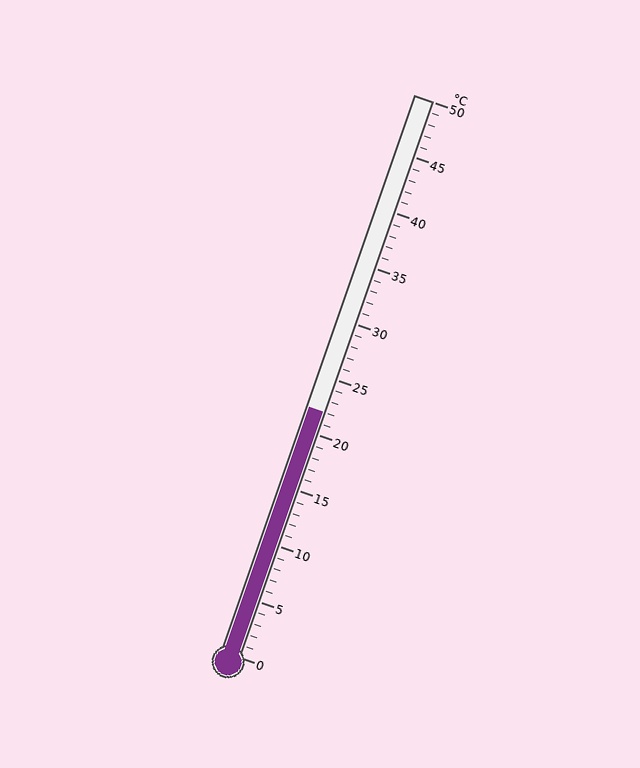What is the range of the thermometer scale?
The thermometer scale ranges from 0°C to 50°C.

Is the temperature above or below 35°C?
The temperature is below 35°C.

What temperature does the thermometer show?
The thermometer shows approximately 22°C.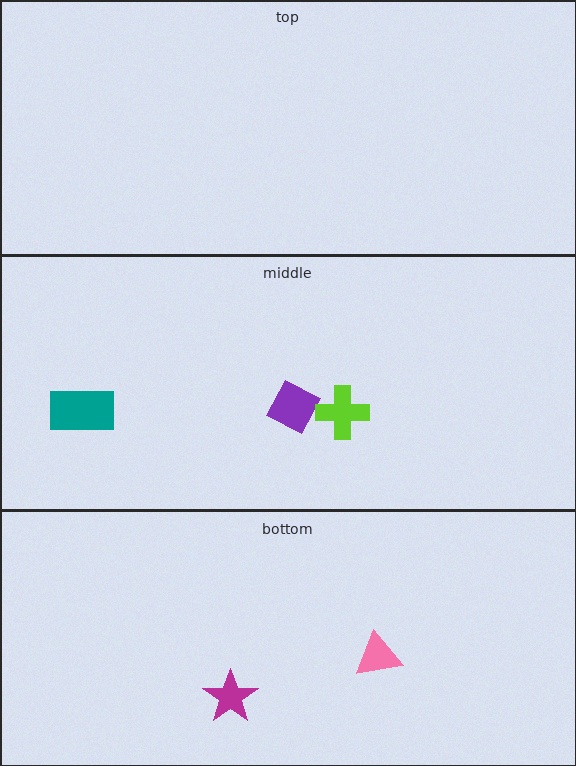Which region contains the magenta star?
The bottom region.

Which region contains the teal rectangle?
The middle region.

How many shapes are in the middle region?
3.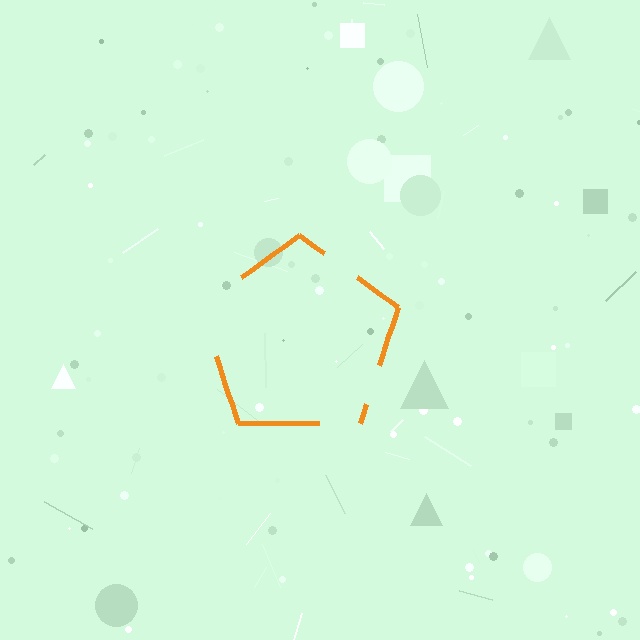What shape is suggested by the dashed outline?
The dashed outline suggests a pentagon.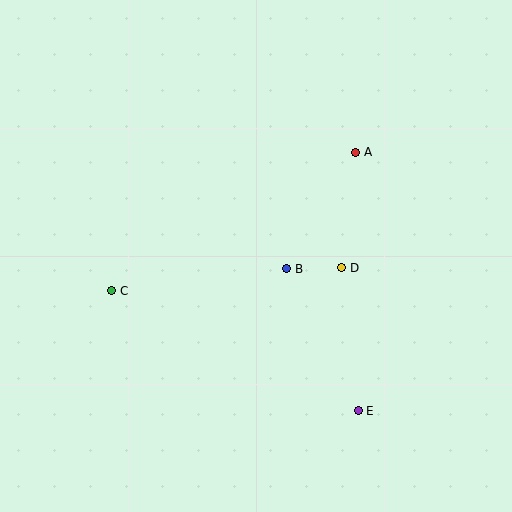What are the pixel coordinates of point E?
Point E is at (358, 411).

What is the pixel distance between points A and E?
The distance between A and E is 258 pixels.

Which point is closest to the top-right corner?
Point A is closest to the top-right corner.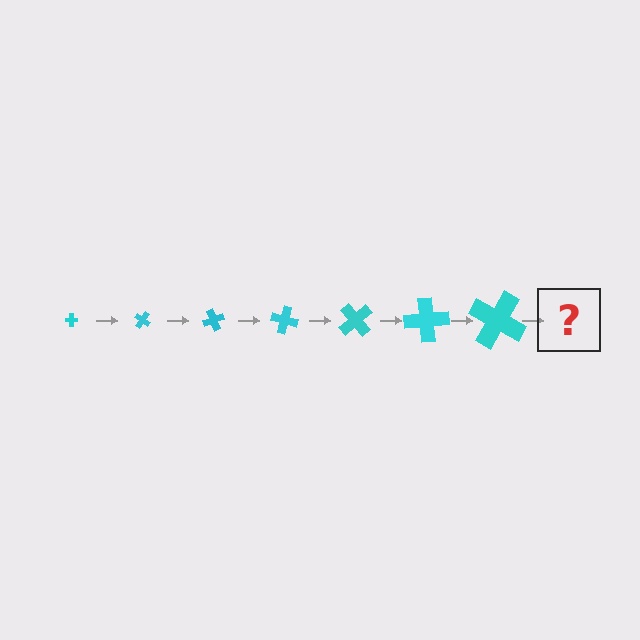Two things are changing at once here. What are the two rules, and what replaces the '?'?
The two rules are that the cross grows larger each step and it rotates 35 degrees each step. The '?' should be a cross, larger than the previous one and rotated 245 degrees from the start.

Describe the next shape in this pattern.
It should be a cross, larger than the previous one and rotated 245 degrees from the start.